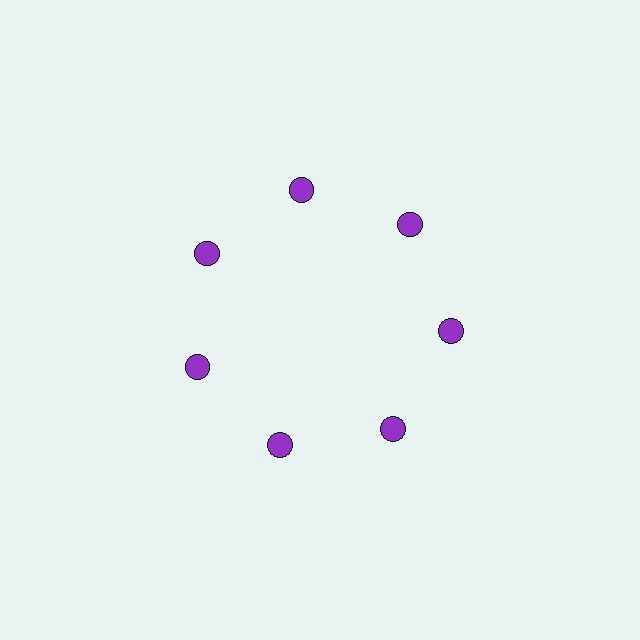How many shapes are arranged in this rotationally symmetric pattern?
There are 7 shapes, arranged in 7 groups of 1.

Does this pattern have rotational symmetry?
Yes, this pattern has 7-fold rotational symmetry. It looks the same after rotating 51 degrees around the center.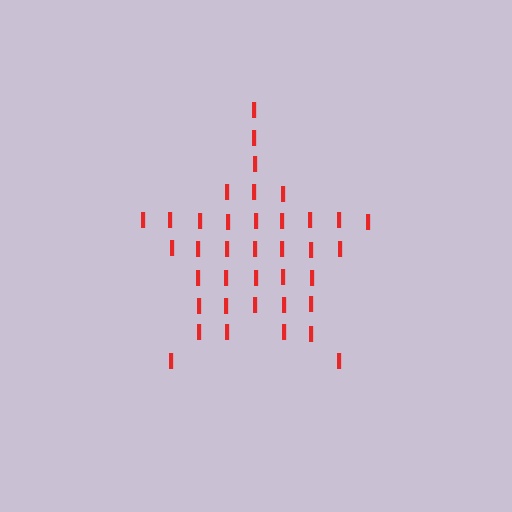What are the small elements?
The small elements are letter I's.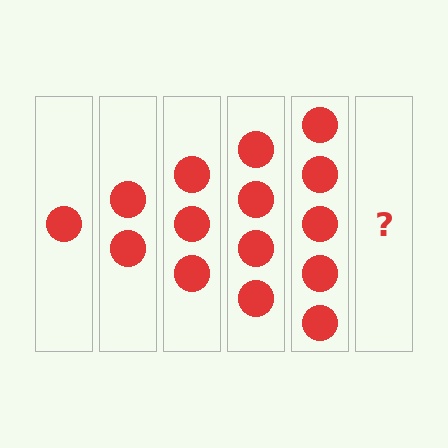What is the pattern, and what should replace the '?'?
The pattern is that each step adds one more circle. The '?' should be 6 circles.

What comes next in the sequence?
The next element should be 6 circles.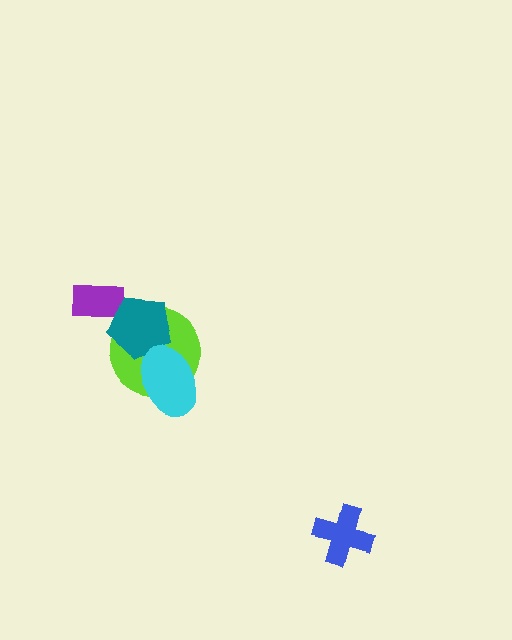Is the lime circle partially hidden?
Yes, it is partially covered by another shape.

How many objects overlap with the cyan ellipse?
2 objects overlap with the cyan ellipse.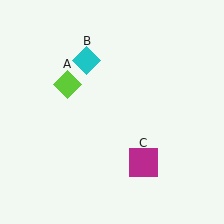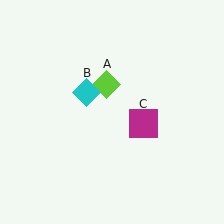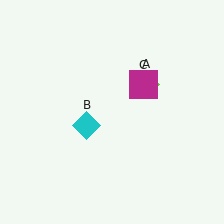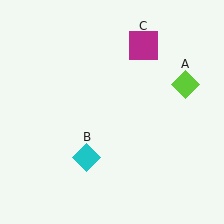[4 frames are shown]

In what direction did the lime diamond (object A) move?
The lime diamond (object A) moved right.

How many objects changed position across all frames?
3 objects changed position: lime diamond (object A), cyan diamond (object B), magenta square (object C).